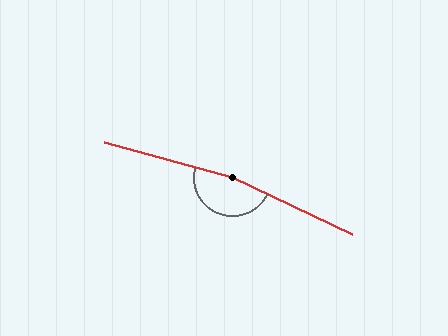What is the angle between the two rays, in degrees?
Approximately 170 degrees.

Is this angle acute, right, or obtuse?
It is obtuse.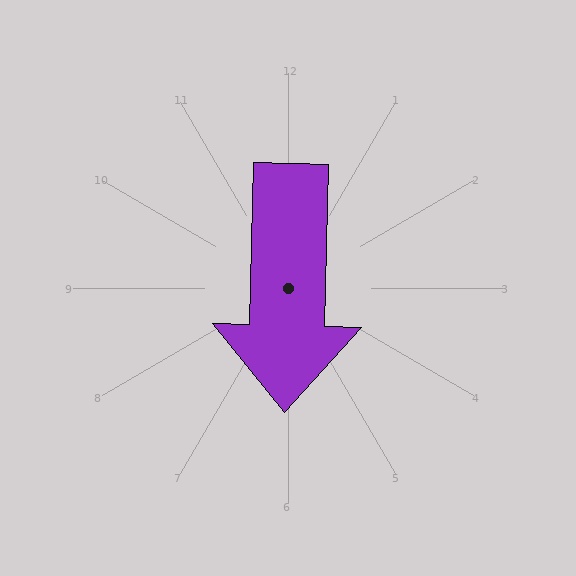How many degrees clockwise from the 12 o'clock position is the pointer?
Approximately 182 degrees.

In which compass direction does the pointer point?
South.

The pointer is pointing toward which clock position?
Roughly 6 o'clock.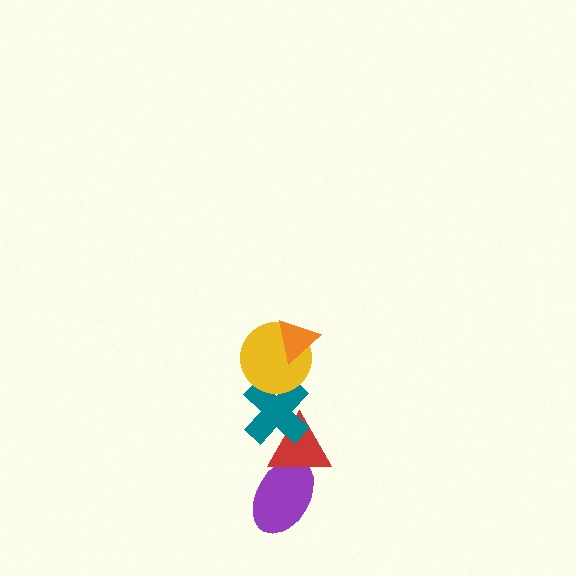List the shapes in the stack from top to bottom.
From top to bottom: the orange triangle, the yellow circle, the teal cross, the red triangle, the purple ellipse.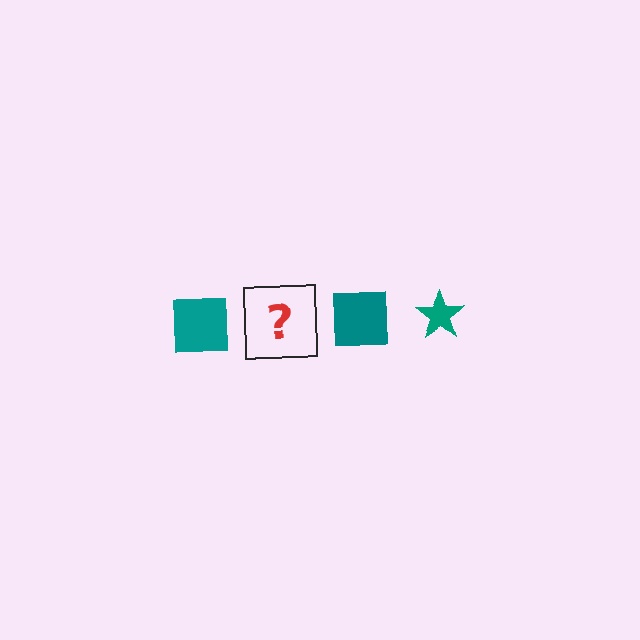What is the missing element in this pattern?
The missing element is a teal star.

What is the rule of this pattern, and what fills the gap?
The rule is that the pattern cycles through square, star shapes in teal. The gap should be filled with a teal star.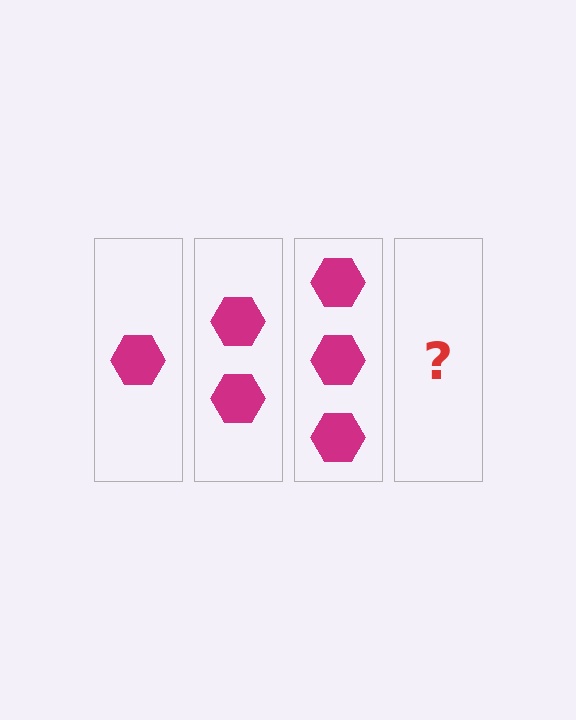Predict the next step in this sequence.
The next step is 4 hexagons.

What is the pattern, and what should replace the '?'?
The pattern is that each step adds one more hexagon. The '?' should be 4 hexagons.